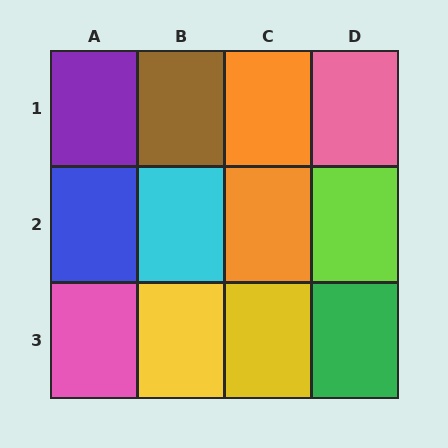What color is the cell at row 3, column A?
Pink.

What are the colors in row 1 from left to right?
Purple, brown, orange, pink.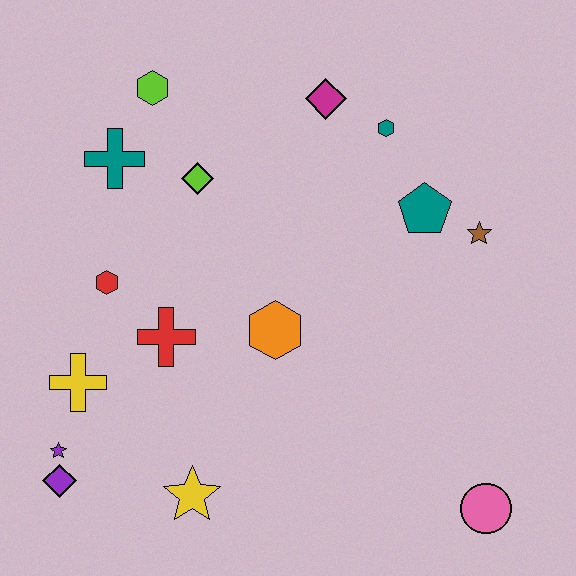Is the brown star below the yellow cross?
No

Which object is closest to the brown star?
The teal pentagon is closest to the brown star.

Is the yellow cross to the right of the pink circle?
No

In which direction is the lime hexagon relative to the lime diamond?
The lime hexagon is above the lime diamond.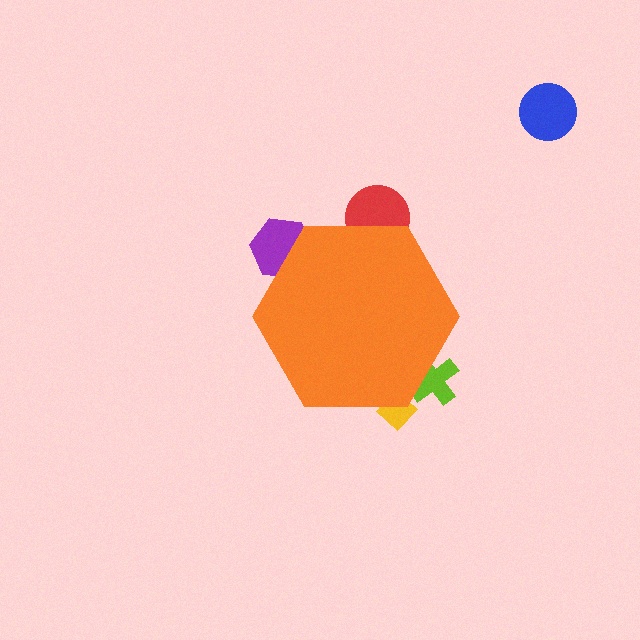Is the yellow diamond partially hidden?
Yes, the yellow diamond is partially hidden behind the orange hexagon.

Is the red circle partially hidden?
Yes, the red circle is partially hidden behind the orange hexagon.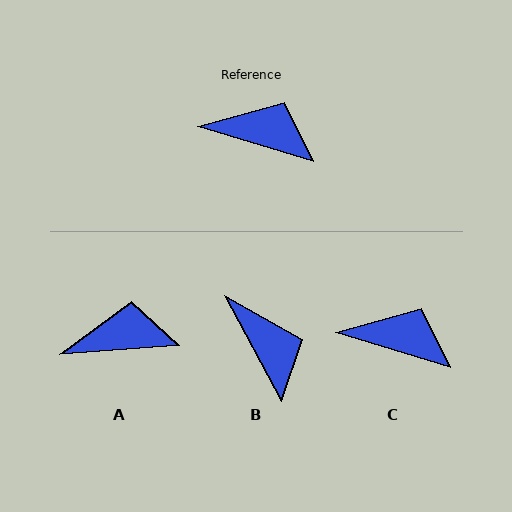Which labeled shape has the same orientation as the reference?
C.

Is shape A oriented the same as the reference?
No, it is off by about 21 degrees.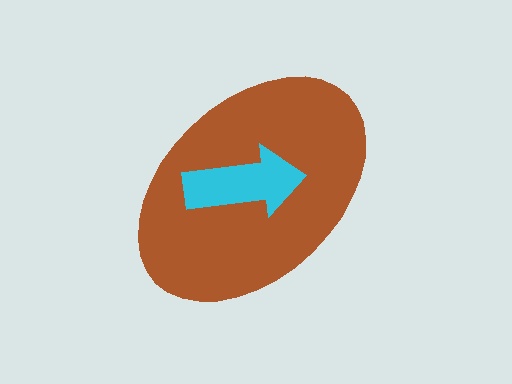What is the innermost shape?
The cyan arrow.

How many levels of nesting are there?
2.